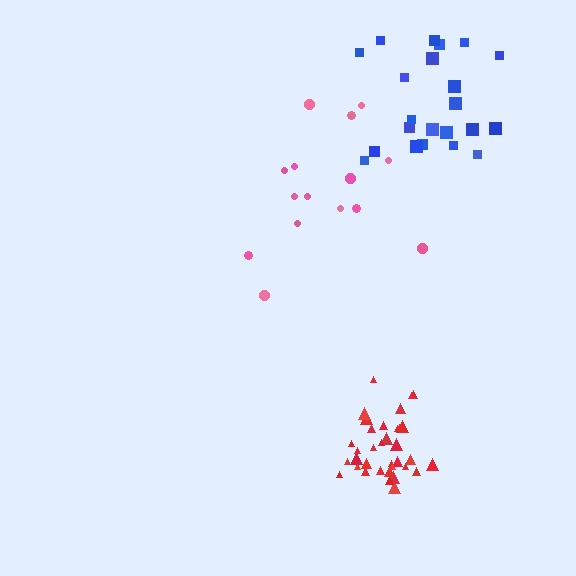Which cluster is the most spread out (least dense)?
Pink.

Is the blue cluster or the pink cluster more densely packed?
Blue.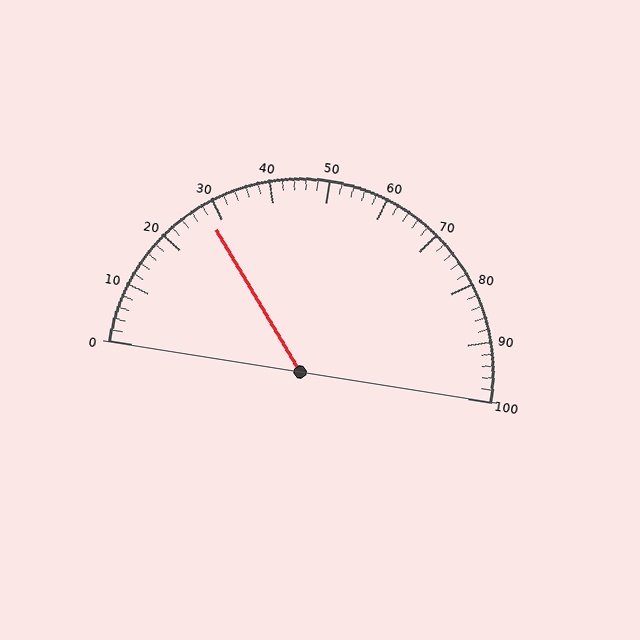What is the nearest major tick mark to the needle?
The nearest major tick mark is 30.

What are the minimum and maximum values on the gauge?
The gauge ranges from 0 to 100.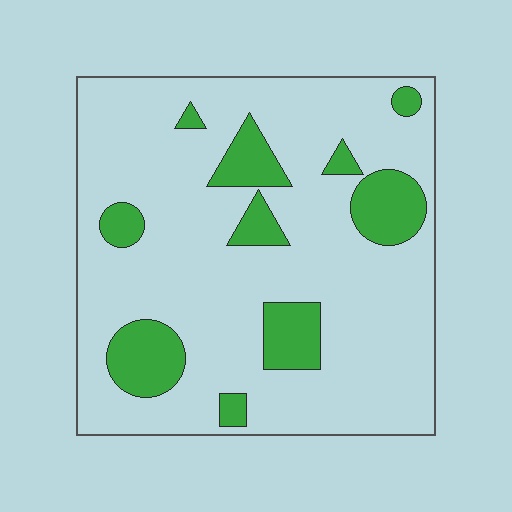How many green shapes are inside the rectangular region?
10.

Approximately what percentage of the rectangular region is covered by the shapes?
Approximately 20%.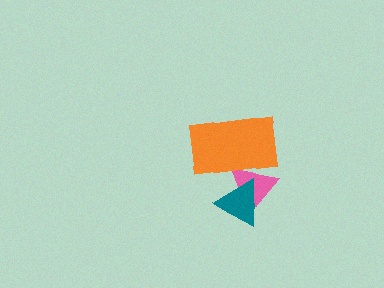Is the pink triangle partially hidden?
Yes, it is partially covered by another shape.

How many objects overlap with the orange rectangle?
2 objects overlap with the orange rectangle.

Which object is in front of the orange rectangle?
The teal triangle is in front of the orange rectangle.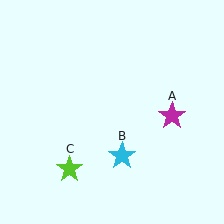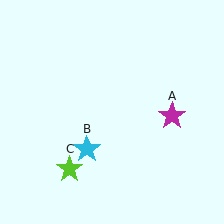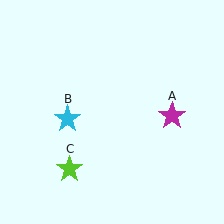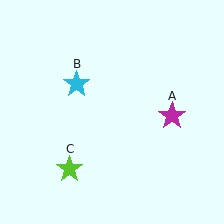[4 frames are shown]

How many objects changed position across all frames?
1 object changed position: cyan star (object B).